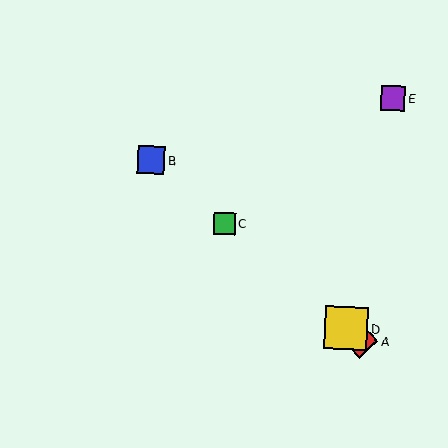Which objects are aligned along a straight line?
Objects A, B, C, D are aligned along a straight line.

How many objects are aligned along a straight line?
4 objects (A, B, C, D) are aligned along a straight line.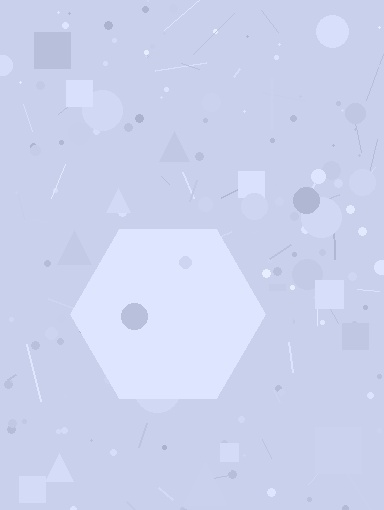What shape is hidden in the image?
A hexagon is hidden in the image.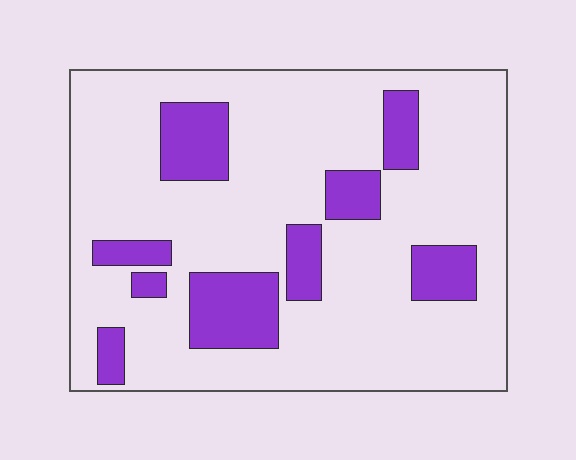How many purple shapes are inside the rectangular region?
9.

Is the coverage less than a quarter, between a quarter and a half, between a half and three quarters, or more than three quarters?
Less than a quarter.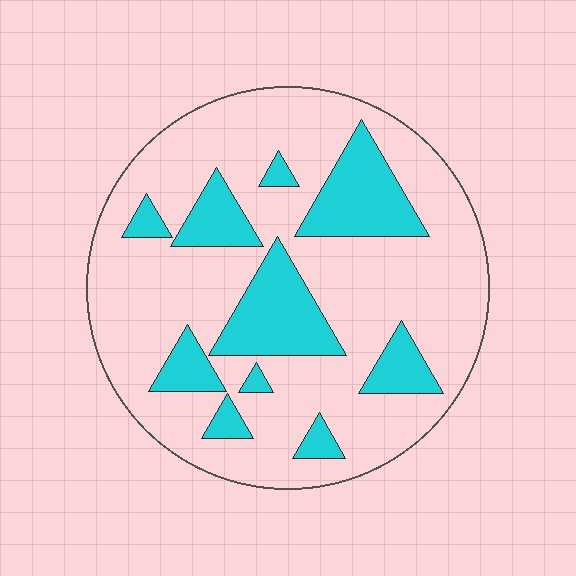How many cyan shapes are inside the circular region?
10.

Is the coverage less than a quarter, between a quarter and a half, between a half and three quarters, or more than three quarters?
Less than a quarter.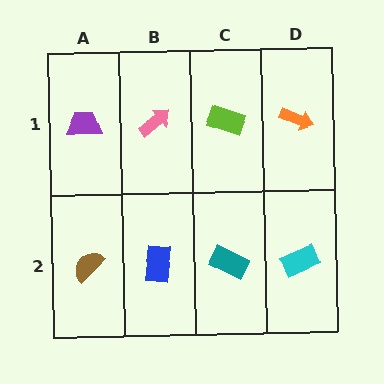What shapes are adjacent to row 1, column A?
A brown semicircle (row 2, column A), a pink arrow (row 1, column B).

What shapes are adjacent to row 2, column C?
A lime rectangle (row 1, column C), a blue rectangle (row 2, column B), a cyan rectangle (row 2, column D).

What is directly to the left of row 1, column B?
A purple trapezoid.